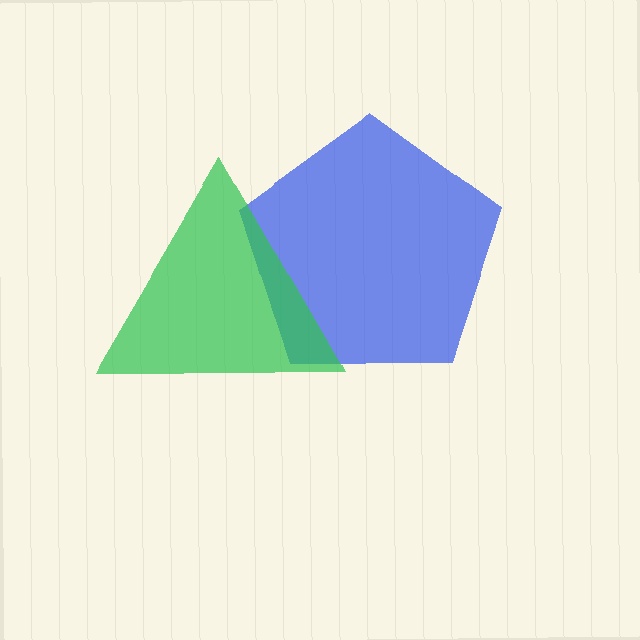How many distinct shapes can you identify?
There are 2 distinct shapes: a blue pentagon, a green triangle.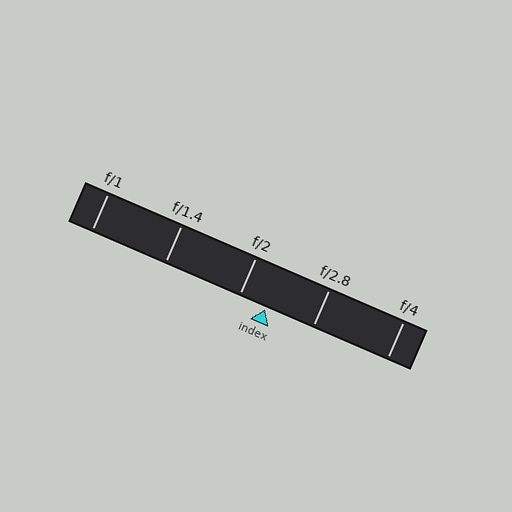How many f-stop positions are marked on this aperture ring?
There are 5 f-stop positions marked.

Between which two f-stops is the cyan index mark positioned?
The index mark is between f/2 and f/2.8.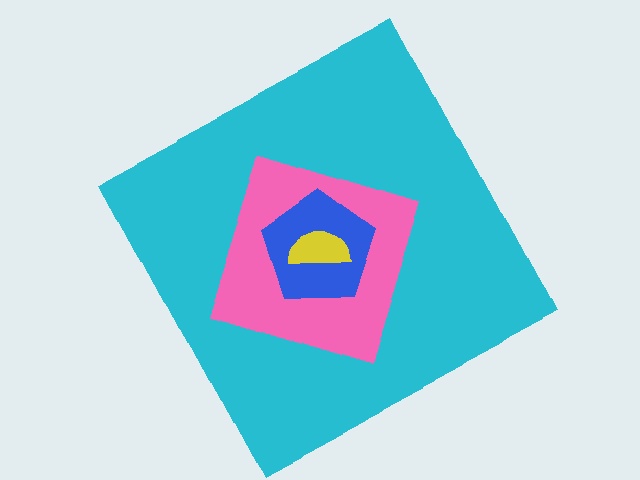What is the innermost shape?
The yellow semicircle.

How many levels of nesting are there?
4.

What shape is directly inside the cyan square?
The pink diamond.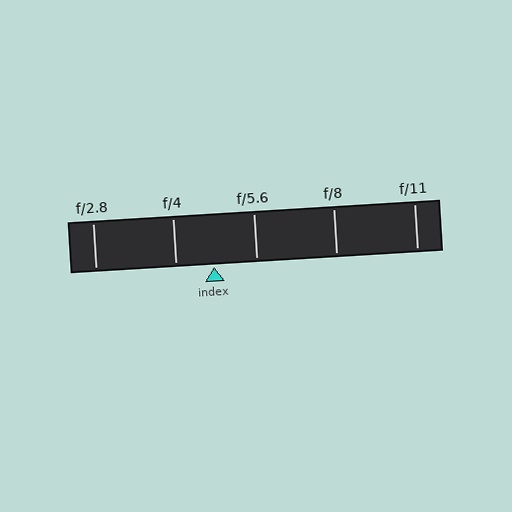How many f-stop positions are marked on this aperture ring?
There are 5 f-stop positions marked.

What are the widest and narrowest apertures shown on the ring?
The widest aperture shown is f/2.8 and the narrowest is f/11.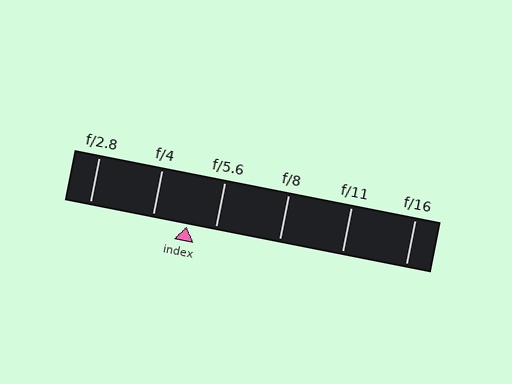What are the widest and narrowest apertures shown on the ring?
The widest aperture shown is f/2.8 and the narrowest is f/16.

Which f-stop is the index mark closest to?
The index mark is closest to f/5.6.